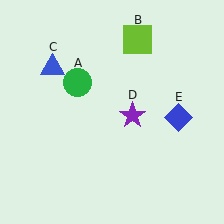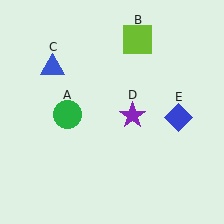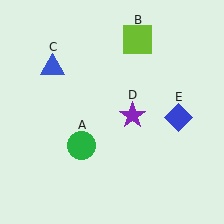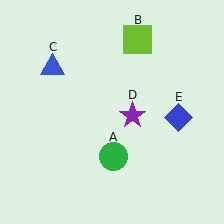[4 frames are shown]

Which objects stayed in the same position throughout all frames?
Lime square (object B) and blue triangle (object C) and purple star (object D) and blue diamond (object E) remained stationary.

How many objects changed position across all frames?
1 object changed position: green circle (object A).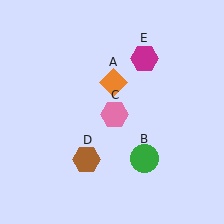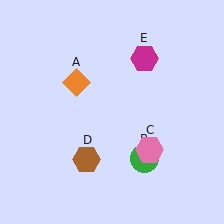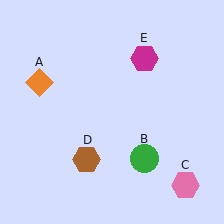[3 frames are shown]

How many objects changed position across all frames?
2 objects changed position: orange diamond (object A), pink hexagon (object C).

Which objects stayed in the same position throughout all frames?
Green circle (object B) and brown hexagon (object D) and magenta hexagon (object E) remained stationary.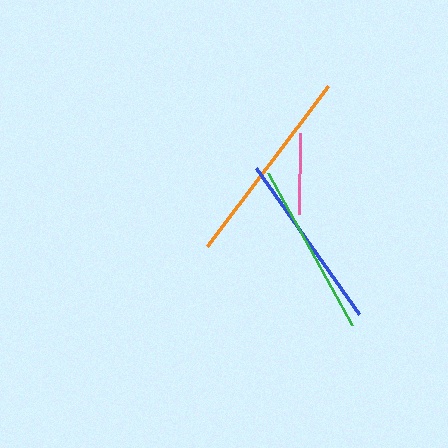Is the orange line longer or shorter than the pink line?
The orange line is longer than the pink line.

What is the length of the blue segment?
The blue segment is approximately 179 pixels long.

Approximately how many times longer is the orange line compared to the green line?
The orange line is approximately 1.2 times the length of the green line.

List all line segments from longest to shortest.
From longest to shortest: orange, blue, green, pink.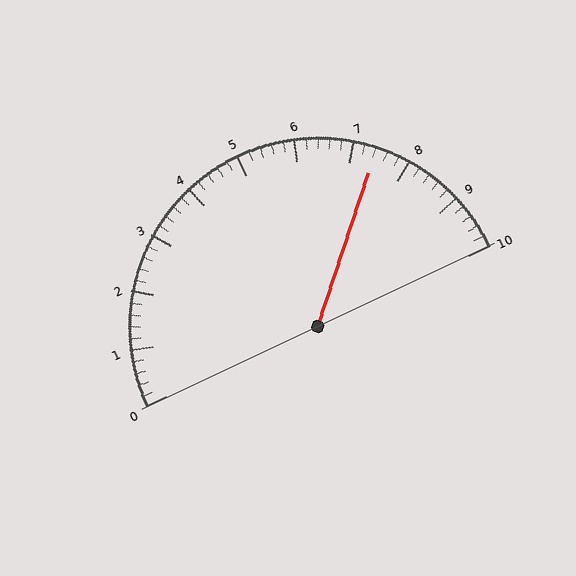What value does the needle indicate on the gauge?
The needle indicates approximately 7.4.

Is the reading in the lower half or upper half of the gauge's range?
The reading is in the upper half of the range (0 to 10).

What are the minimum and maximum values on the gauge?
The gauge ranges from 0 to 10.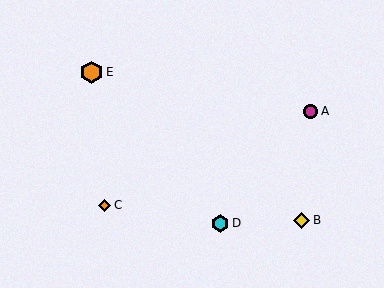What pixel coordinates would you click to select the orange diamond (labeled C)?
Click at (104, 205) to select the orange diamond C.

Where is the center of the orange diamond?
The center of the orange diamond is at (104, 205).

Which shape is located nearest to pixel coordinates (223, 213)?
The cyan hexagon (labeled D) at (220, 223) is nearest to that location.